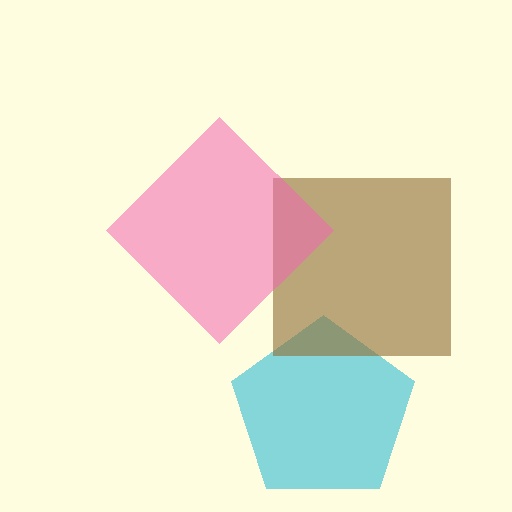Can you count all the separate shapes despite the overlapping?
Yes, there are 3 separate shapes.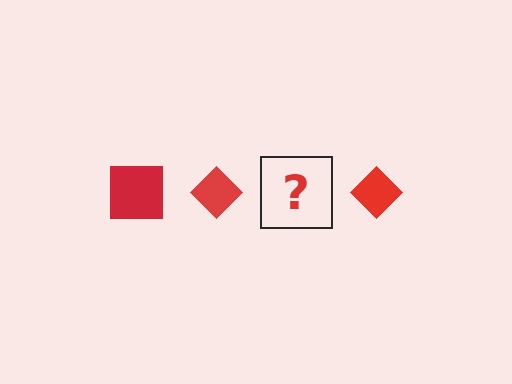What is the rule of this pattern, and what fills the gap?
The rule is that the pattern cycles through square, diamond shapes in red. The gap should be filled with a red square.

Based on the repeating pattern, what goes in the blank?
The blank should be a red square.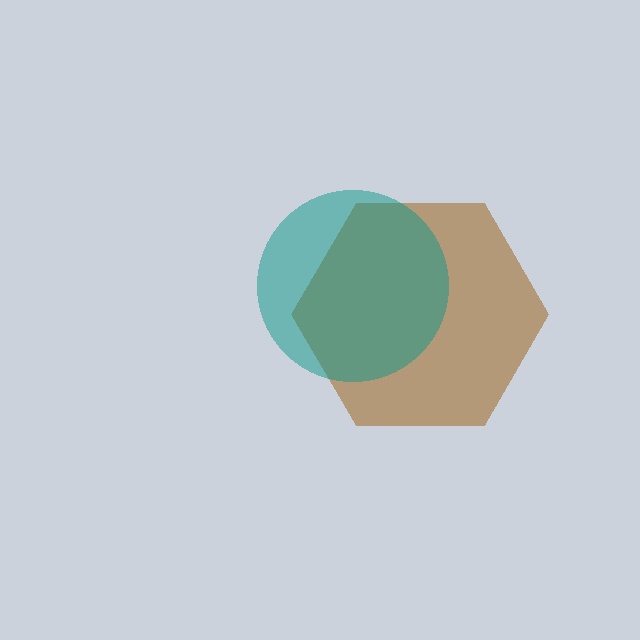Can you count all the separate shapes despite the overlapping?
Yes, there are 2 separate shapes.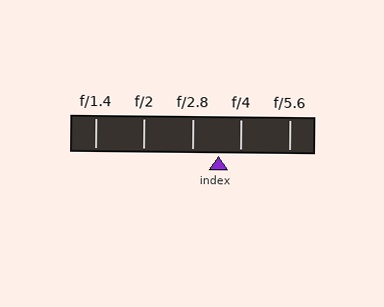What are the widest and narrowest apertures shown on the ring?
The widest aperture shown is f/1.4 and the narrowest is f/5.6.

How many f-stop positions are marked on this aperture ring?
There are 5 f-stop positions marked.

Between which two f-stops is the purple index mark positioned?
The index mark is between f/2.8 and f/4.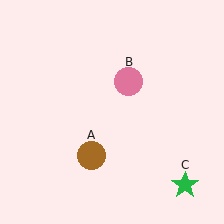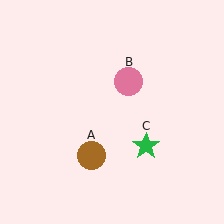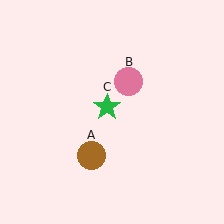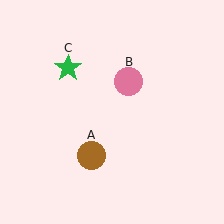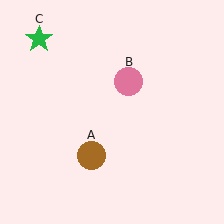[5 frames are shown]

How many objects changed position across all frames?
1 object changed position: green star (object C).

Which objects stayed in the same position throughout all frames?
Brown circle (object A) and pink circle (object B) remained stationary.